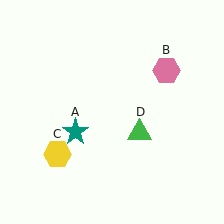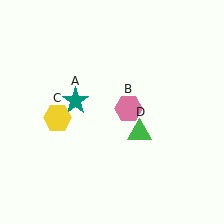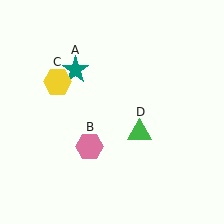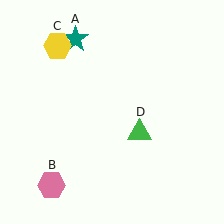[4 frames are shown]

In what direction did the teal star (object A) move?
The teal star (object A) moved up.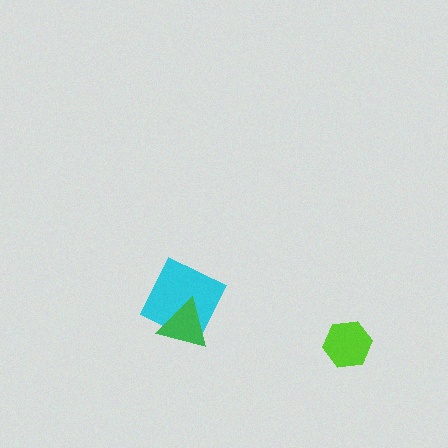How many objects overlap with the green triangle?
1 object overlaps with the green triangle.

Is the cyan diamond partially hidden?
Yes, it is partially covered by another shape.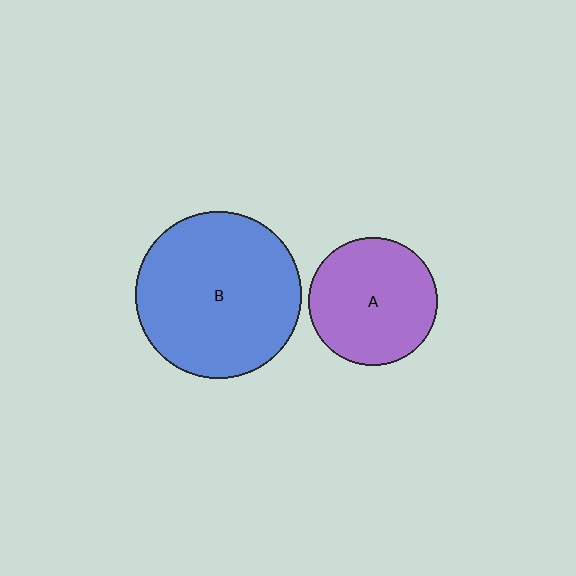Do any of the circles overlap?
No, none of the circles overlap.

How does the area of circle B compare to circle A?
Approximately 1.7 times.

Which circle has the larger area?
Circle B (blue).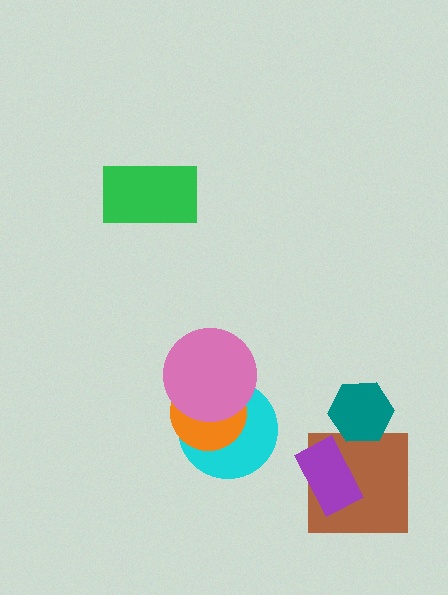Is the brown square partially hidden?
Yes, it is partially covered by another shape.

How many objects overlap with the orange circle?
2 objects overlap with the orange circle.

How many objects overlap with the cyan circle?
2 objects overlap with the cyan circle.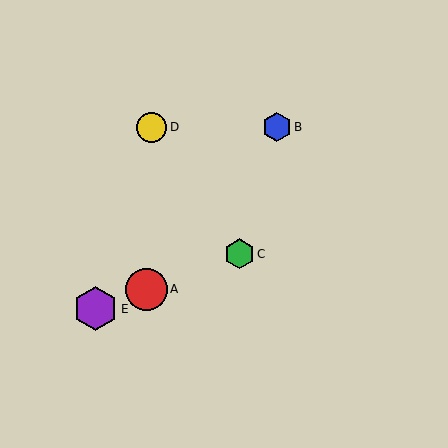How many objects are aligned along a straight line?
3 objects (A, C, E) are aligned along a straight line.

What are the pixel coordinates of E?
Object E is at (96, 309).